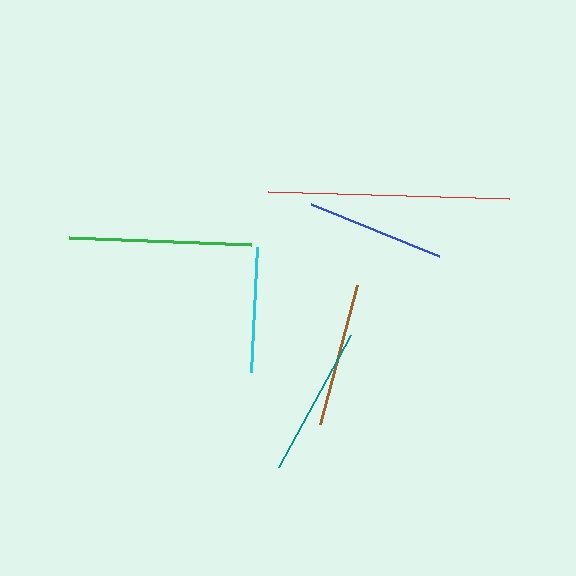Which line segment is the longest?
The red line is the longest at approximately 241 pixels.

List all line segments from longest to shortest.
From longest to shortest: red, green, teal, brown, blue, cyan.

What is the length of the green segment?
The green segment is approximately 182 pixels long.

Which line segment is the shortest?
The cyan line is the shortest at approximately 125 pixels.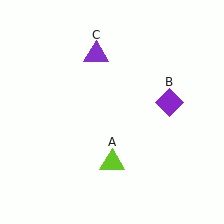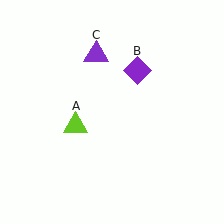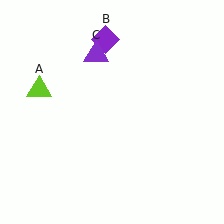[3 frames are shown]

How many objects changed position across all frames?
2 objects changed position: lime triangle (object A), purple diamond (object B).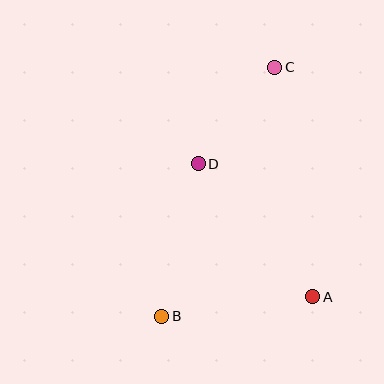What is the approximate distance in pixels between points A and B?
The distance between A and B is approximately 153 pixels.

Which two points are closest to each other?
Points C and D are closest to each other.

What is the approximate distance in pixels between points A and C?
The distance between A and C is approximately 233 pixels.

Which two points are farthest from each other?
Points B and C are farthest from each other.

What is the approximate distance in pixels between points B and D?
The distance between B and D is approximately 157 pixels.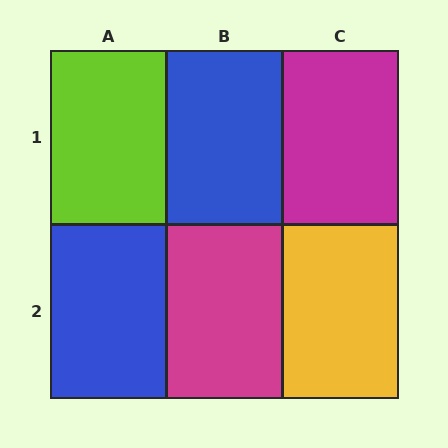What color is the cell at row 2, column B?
Magenta.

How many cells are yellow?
1 cell is yellow.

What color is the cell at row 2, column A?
Blue.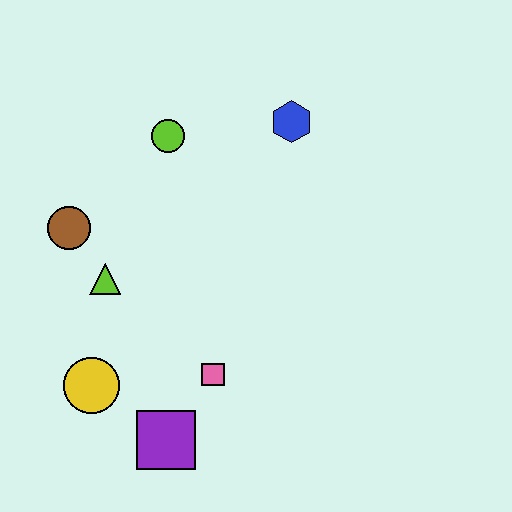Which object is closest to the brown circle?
The lime triangle is closest to the brown circle.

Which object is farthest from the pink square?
The blue hexagon is farthest from the pink square.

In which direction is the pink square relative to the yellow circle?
The pink square is to the right of the yellow circle.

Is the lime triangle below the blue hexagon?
Yes